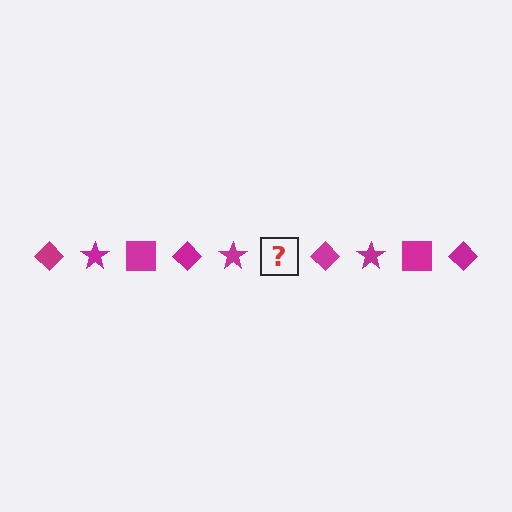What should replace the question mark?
The question mark should be replaced with a magenta square.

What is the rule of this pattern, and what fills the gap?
The rule is that the pattern cycles through diamond, star, square shapes in magenta. The gap should be filled with a magenta square.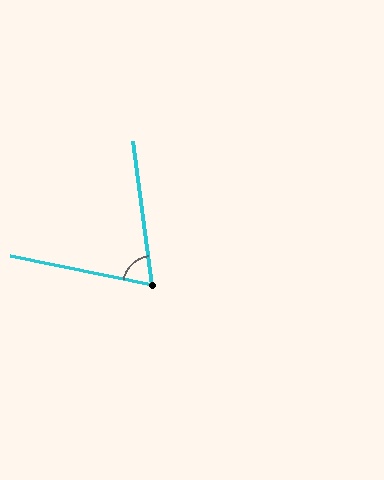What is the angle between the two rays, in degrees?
Approximately 71 degrees.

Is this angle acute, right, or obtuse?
It is acute.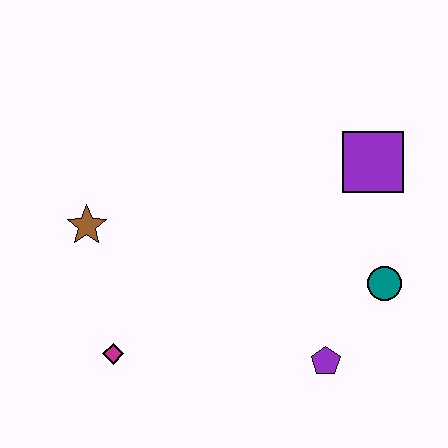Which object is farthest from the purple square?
The magenta diamond is farthest from the purple square.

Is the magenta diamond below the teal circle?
Yes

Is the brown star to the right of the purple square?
No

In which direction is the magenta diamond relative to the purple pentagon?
The magenta diamond is to the left of the purple pentagon.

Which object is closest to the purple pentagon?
The teal circle is closest to the purple pentagon.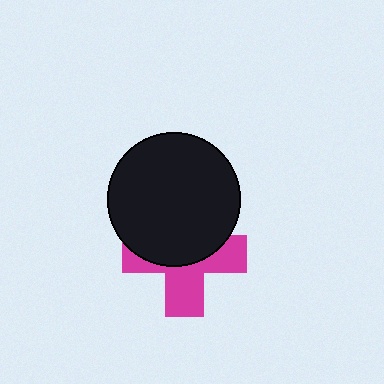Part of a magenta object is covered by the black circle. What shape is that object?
It is a cross.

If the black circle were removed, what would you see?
You would see the complete magenta cross.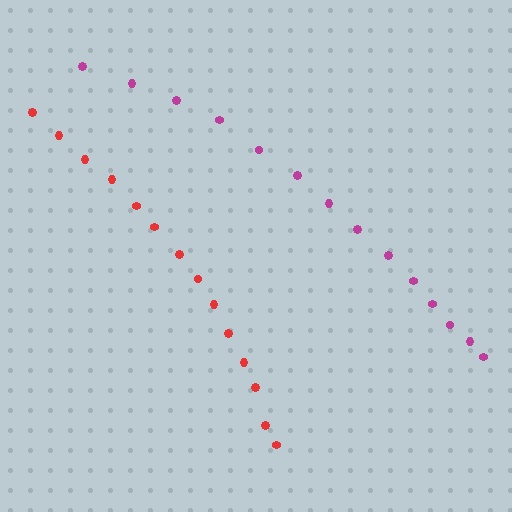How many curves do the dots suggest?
There are 2 distinct paths.